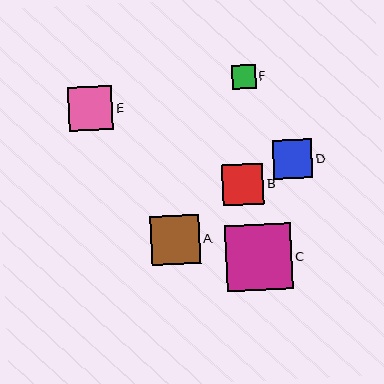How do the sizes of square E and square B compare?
Square E and square B are approximately the same size.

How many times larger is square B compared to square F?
Square B is approximately 1.7 times the size of square F.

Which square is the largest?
Square C is the largest with a size of approximately 66 pixels.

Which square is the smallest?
Square F is the smallest with a size of approximately 24 pixels.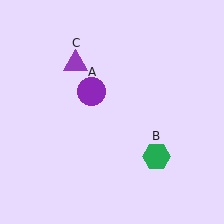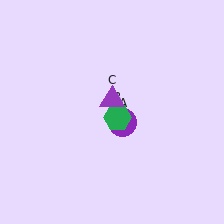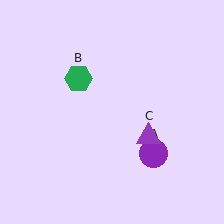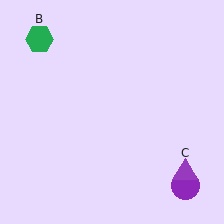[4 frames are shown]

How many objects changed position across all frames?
3 objects changed position: purple circle (object A), green hexagon (object B), purple triangle (object C).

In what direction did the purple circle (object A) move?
The purple circle (object A) moved down and to the right.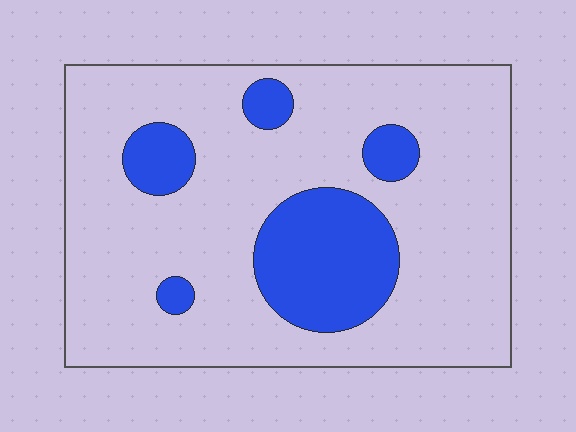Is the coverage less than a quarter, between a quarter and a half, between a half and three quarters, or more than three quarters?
Less than a quarter.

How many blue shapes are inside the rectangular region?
5.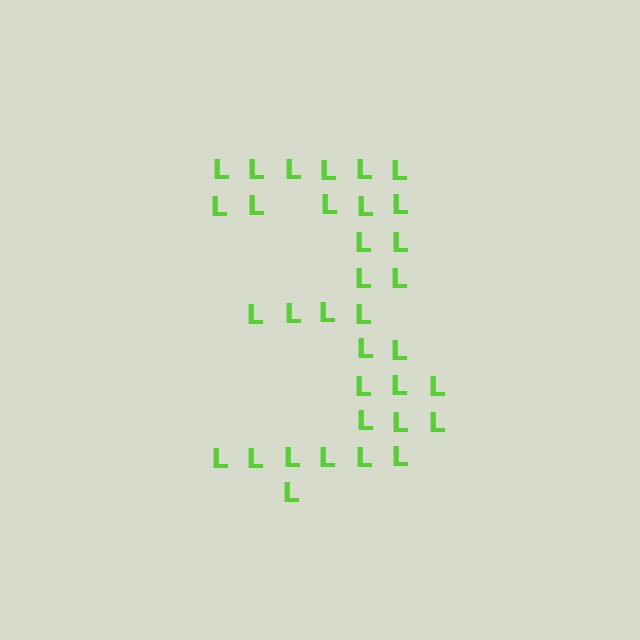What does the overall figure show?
The overall figure shows the digit 3.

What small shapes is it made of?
It is made of small letter L's.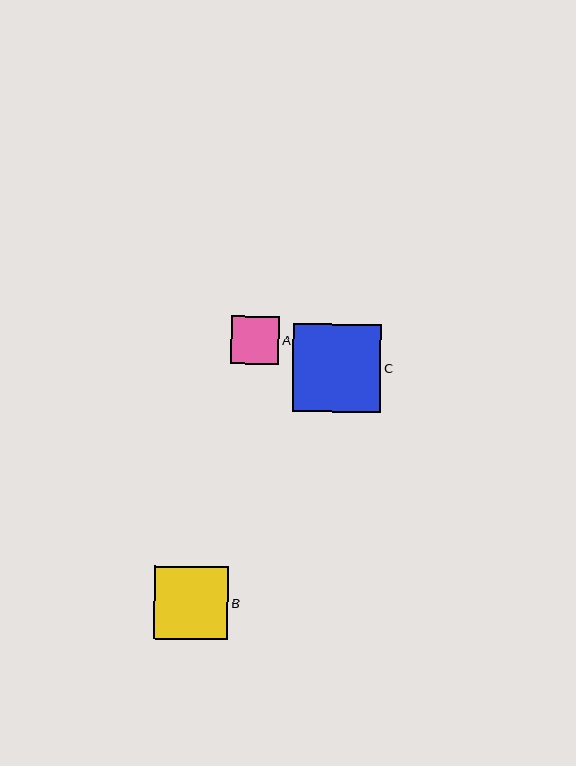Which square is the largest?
Square C is the largest with a size of approximately 88 pixels.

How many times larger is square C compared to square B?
Square C is approximately 1.2 times the size of square B.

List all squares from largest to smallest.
From largest to smallest: C, B, A.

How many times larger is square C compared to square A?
Square C is approximately 1.8 times the size of square A.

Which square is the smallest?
Square A is the smallest with a size of approximately 48 pixels.